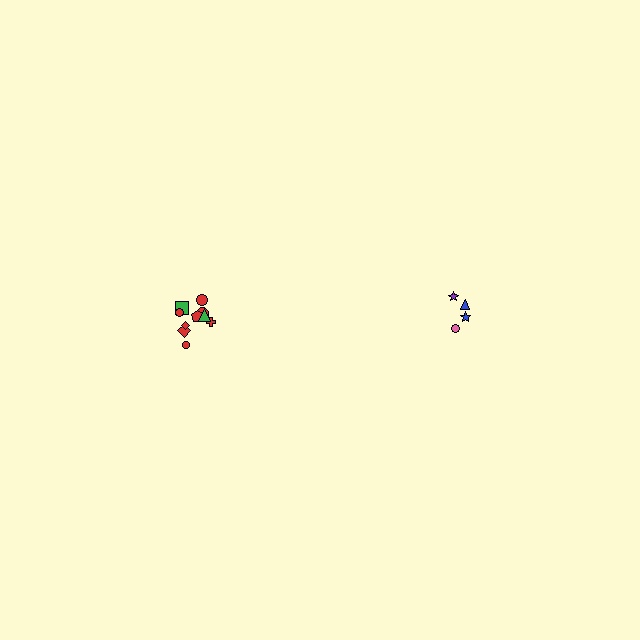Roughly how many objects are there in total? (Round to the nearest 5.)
Roughly 15 objects in total.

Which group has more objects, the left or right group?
The left group.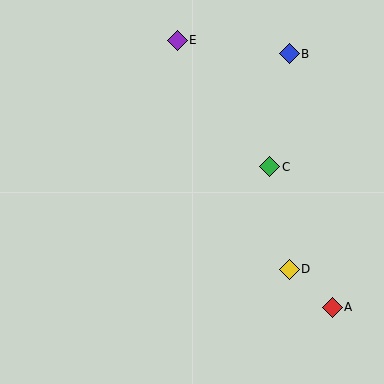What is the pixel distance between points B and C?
The distance between B and C is 115 pixels.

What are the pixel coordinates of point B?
Point B is at (289, 54).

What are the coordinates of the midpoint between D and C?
The midpoint between D and C is at (279, 218).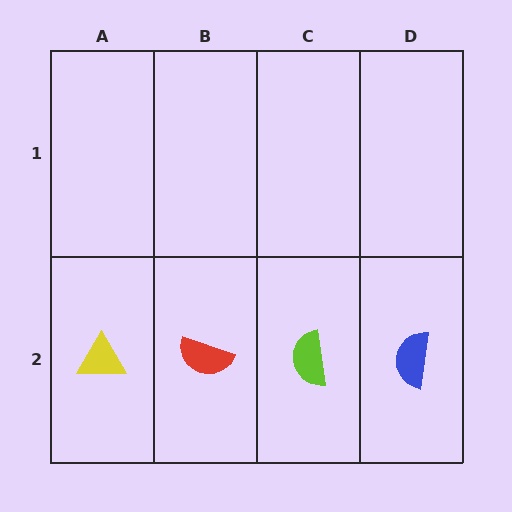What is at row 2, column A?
A yellow triangle.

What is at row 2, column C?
A lime semicircle.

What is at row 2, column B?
A red semicircle.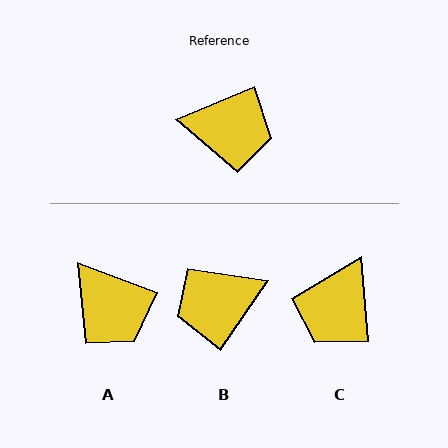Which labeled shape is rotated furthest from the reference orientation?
B, about 147 degrees away.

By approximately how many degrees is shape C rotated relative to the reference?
Approximately 108 degrees clockwise.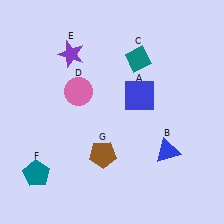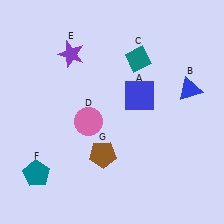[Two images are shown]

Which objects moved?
The objects that moved are: the blue triangle (B), the pink circle (D).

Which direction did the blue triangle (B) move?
The blue triangle (B) moved up.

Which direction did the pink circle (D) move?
The pink circle (D) moved down.